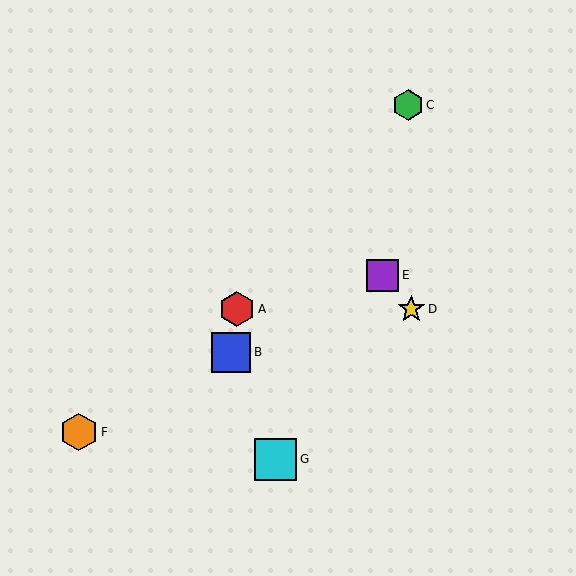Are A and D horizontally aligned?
Yes, both are at y≈309.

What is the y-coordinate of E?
Object E is at y≈275.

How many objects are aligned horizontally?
2 objects (A, D) are aligned horizontally.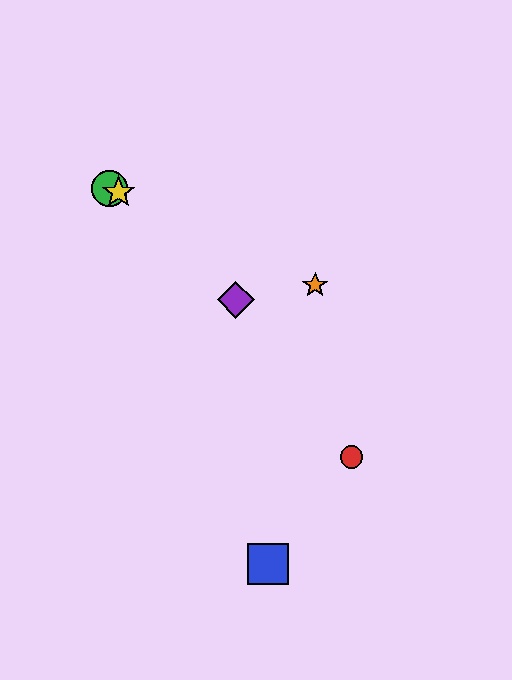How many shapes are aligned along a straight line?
3 shapes (the green circle, the yellow star, the orange star) are aligned along a straight line.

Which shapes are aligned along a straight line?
The green circle, the yellow star, the orange star are aligned along a straight line.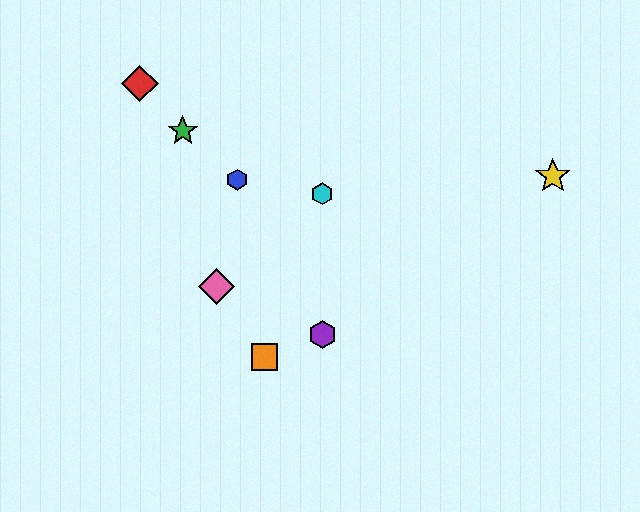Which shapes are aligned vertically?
The purple hexagon, the cyan hexagon are aligned vertically.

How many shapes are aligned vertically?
2 shapes (the purple hexagon, the cyan hexagon) are aligned vertically.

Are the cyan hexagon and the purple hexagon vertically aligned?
Yes, both are at x≈322.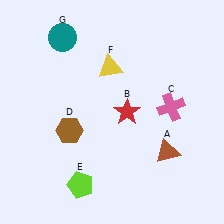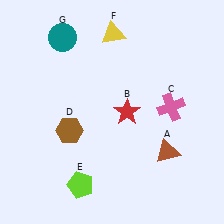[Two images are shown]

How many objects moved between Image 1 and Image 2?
1 object moved between the two images.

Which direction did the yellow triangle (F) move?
The yellow triangle (F) moved up.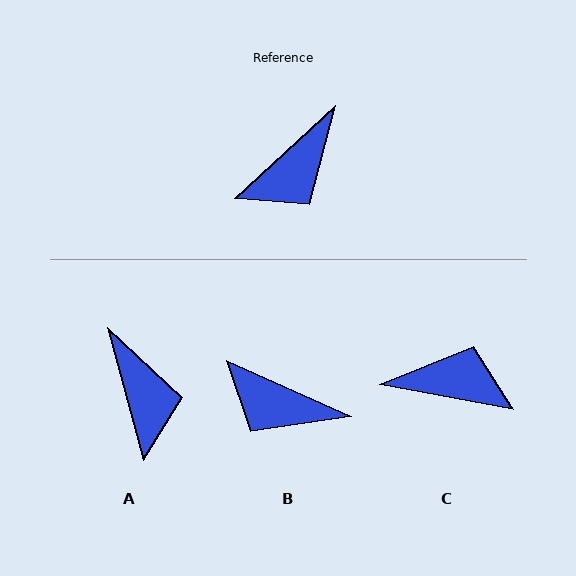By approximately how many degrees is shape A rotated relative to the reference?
Approximately 62 degrees counter-clockwise.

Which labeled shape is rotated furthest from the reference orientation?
C, about 126 degrees away.